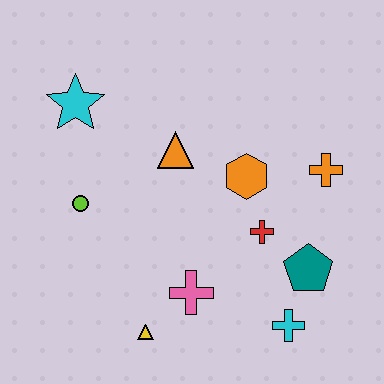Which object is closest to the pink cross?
The yellow triangle is closest to the pink cross.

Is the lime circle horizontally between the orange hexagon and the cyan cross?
No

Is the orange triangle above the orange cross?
Yes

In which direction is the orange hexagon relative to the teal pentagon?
The orange hexagon is above the teal pentagon.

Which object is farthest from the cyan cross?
The cyan star is farthest from the cyan cross.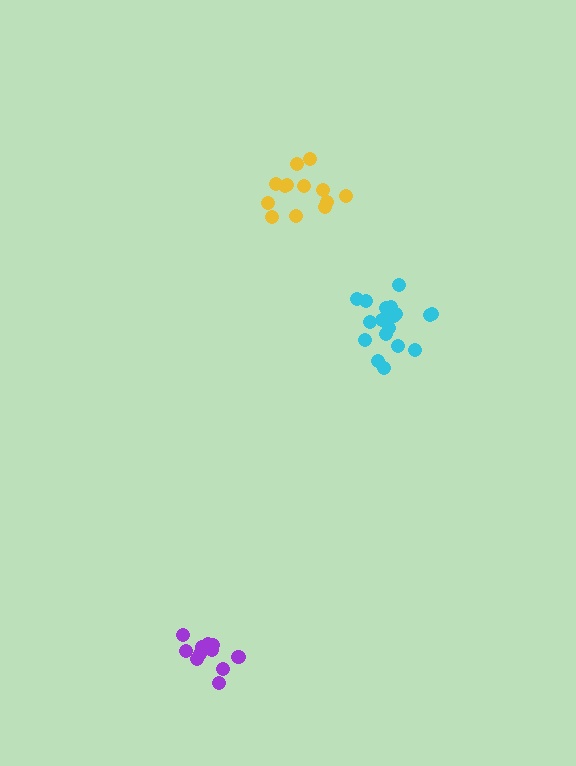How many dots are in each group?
Group 1: 13 dots, Group 2: 18 dots, Group 3: 12 dots (43 total).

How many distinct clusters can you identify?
There are 3 distinct clusters.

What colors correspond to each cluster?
The clusters are colored: yellow, cyan, purple.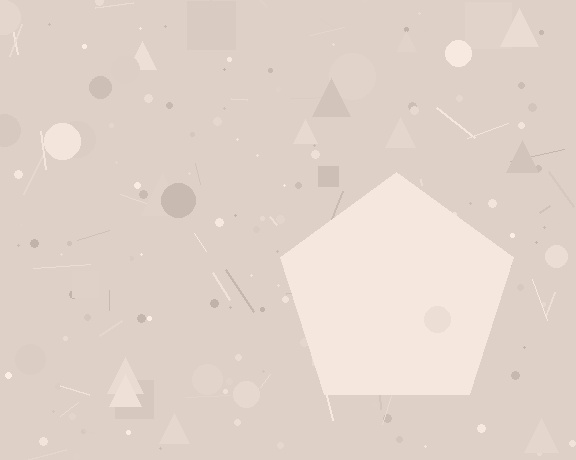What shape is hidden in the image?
A pentagon is hidden in the image.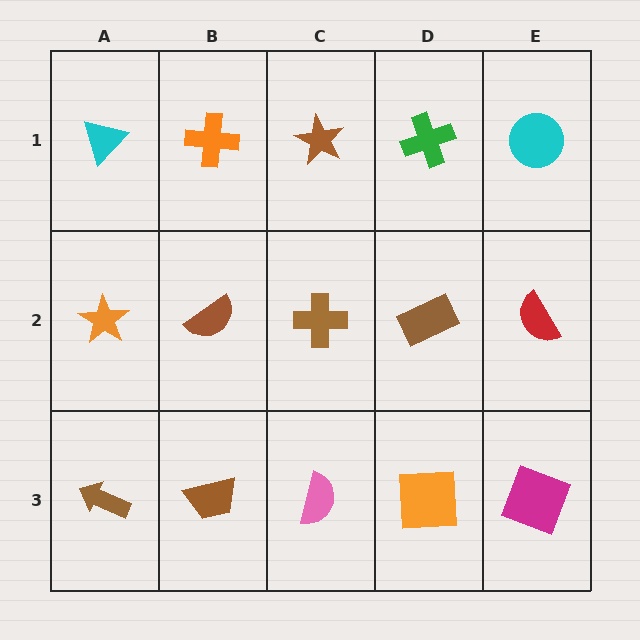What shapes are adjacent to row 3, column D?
A brown rectangle (row 2, column D), a pink semicircle (row 3, column C), a magenta square (row 3, column E).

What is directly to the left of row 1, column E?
A green cross.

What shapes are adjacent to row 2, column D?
A green cross (row 1, column D), an orange square (row 3, column D), a brown cross (row 2, column C), a red semicircle (row 2, column E).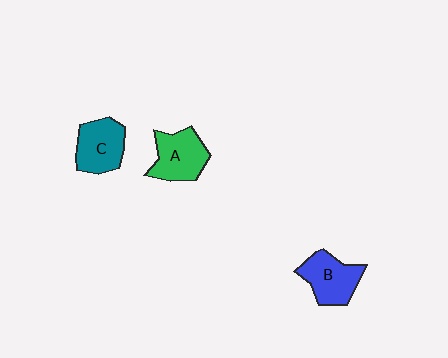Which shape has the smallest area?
Shape C (teal).